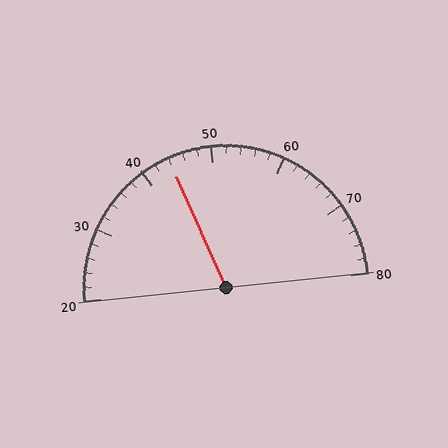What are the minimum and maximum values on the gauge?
The gauge ranges from 20 to 80.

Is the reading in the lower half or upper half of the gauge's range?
The reading is in the lower half of the range (20 to 80).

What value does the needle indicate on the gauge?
The needle indicates approximately 44.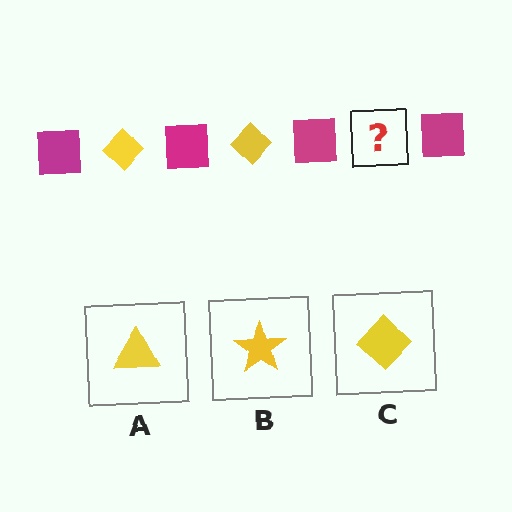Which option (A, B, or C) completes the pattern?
C.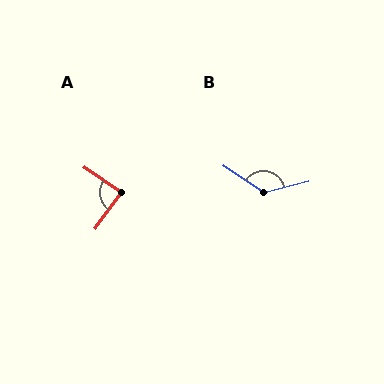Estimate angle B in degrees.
Approximately 132 degrees.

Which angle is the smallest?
A, at approximately 88 degrees.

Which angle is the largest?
B, at approximately 132 degrees.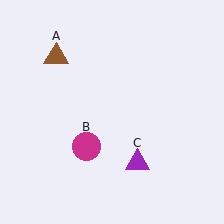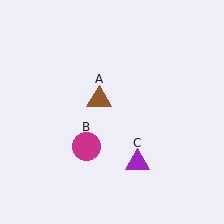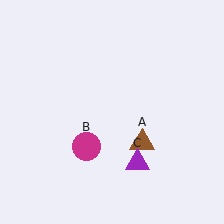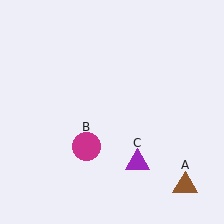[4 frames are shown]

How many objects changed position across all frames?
1 object changed position: brown triangle (object A).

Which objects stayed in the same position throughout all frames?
Magenta circle (object B) and purple triangle (object C) remained stationary.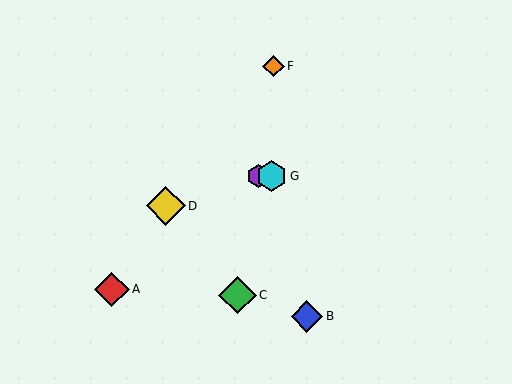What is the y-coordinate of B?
Object B is at y≈316.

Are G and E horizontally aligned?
Yes, both are at y≈176.